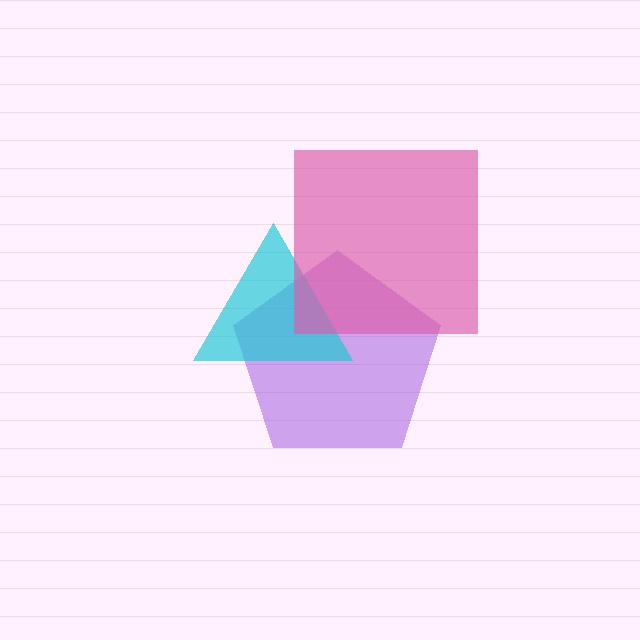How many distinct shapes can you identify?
There are 3 distinct shapes: a purple pentagon, a cyan triangle, a pink square.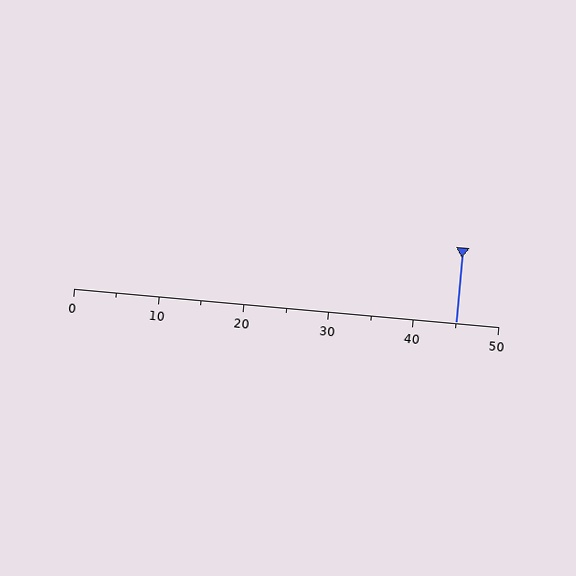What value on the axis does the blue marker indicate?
The marker indicates approximately 45.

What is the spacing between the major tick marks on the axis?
The major ticks are spaced 10 apart.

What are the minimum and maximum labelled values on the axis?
The axis runs from 0 to 50.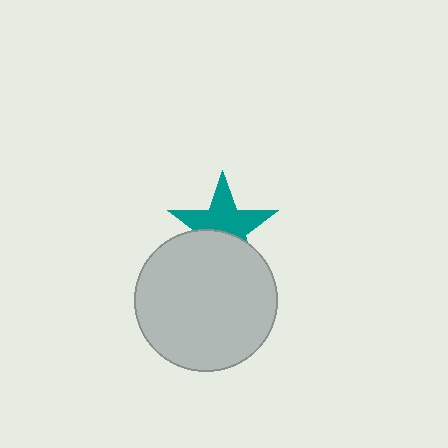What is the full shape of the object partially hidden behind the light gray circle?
The partially hidden object is a teal star.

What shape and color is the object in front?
The object in front is a light gray circle.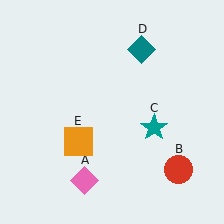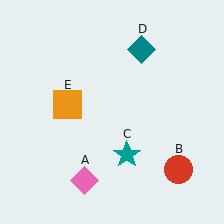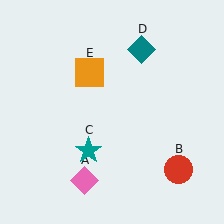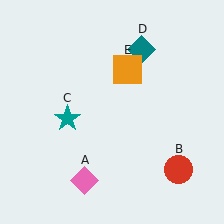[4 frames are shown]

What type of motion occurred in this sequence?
The teal star (object C), orange square (object E) rotated clockwise around the center of the scene.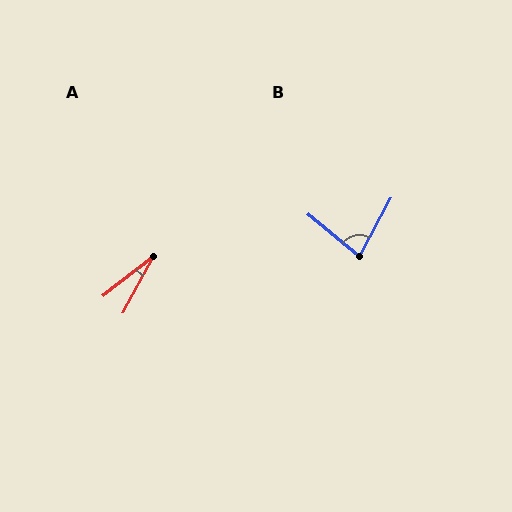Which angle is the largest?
B, at approximately 79 degrees.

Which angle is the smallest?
A, at approximately 24 degrees.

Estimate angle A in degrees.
Approximately 24 degrees.